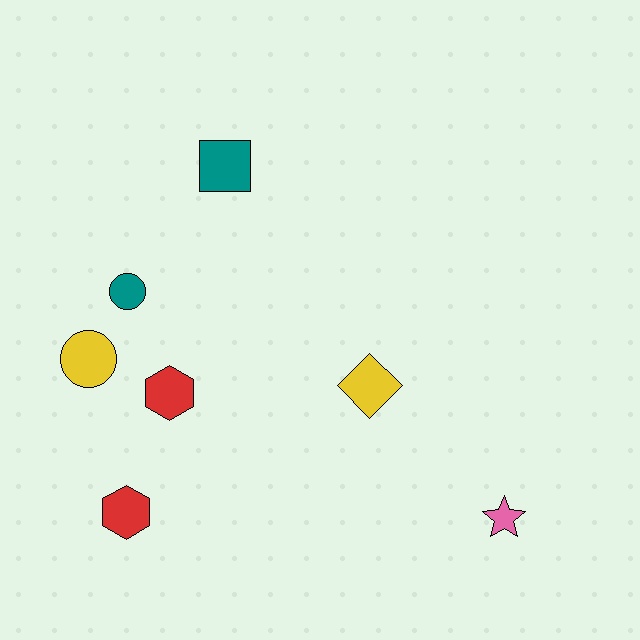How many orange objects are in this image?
There are no orange objects.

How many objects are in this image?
There are 7 objects.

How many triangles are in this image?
There are no triangles.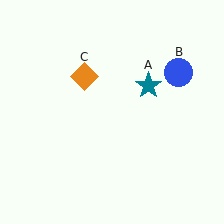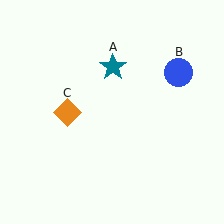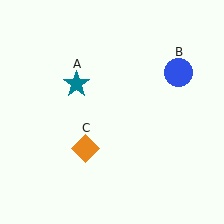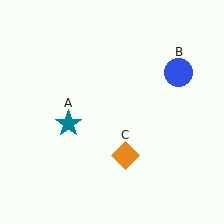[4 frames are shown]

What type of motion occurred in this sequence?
The teal star (object A), orange diamond (object C) rotated counterclockwise around the center of the scene.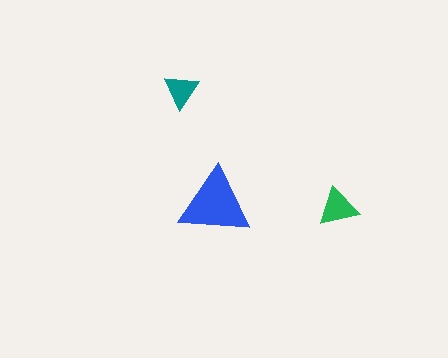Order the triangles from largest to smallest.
the blue one, the green one, the teal one.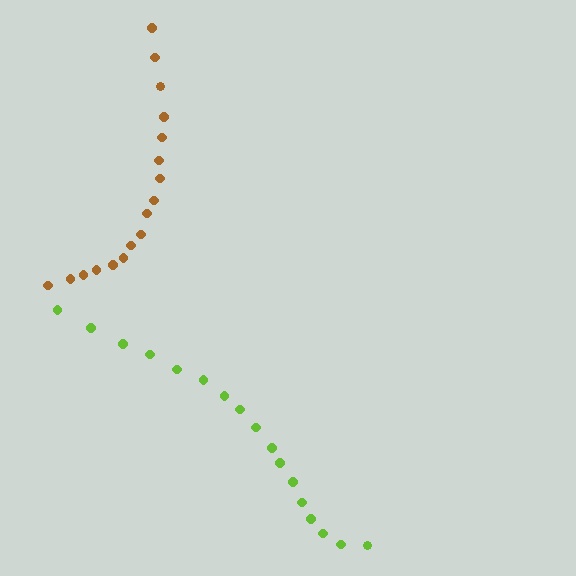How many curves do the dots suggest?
There are 2 distinct paths.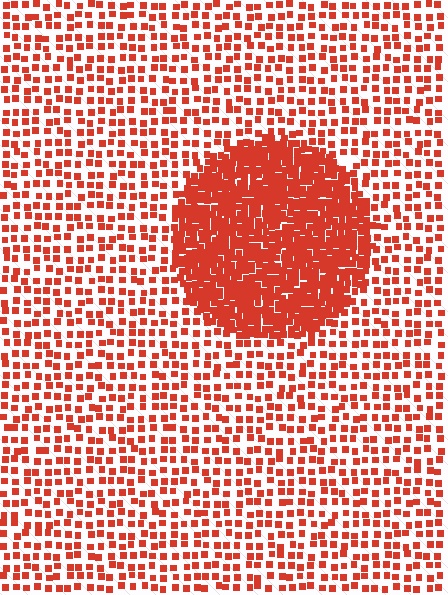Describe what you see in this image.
The image contains small red elements arranged at two different densities. A circle-shaped region is visible where the elements are more densely packed than the surrounding area.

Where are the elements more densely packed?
The elements are more densely packed inside the circle boundary.